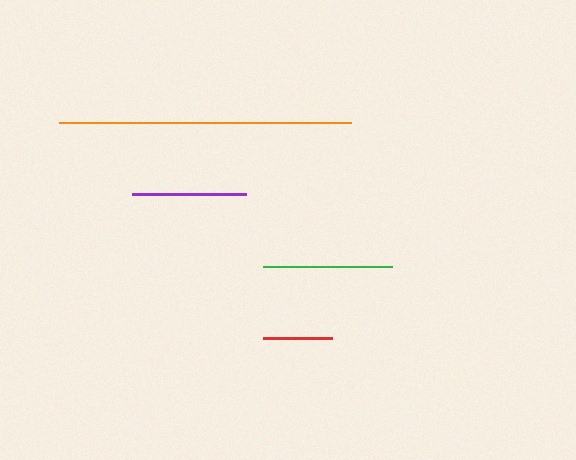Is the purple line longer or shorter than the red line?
The purple line is longer than the red line.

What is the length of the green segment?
The green segment is approximately 129 pixels long.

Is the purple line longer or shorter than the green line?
The green line is longer than the purple line.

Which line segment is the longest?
The orange line is the longest at approximately 292 pixels.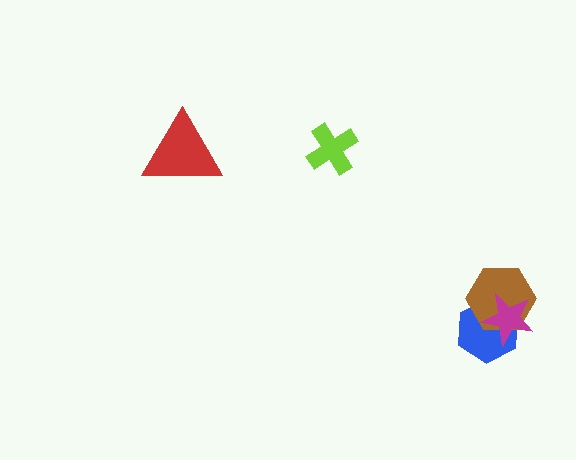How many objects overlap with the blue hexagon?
2 objects overlap with the blue hexagon.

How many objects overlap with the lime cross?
0 objects overlap with the lime cross.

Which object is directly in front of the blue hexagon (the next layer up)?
The brown hexagon is directly in front of the blue hexagon.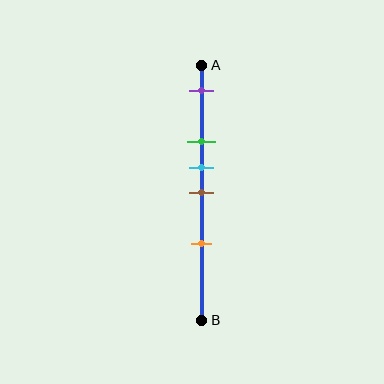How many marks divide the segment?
There are 5 marks dividing the segment.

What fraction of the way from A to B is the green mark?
The green mark is approximately 30% (0.3) of the way from A to B.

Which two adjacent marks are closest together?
The cyan and brown marks are the closest adjacent pair.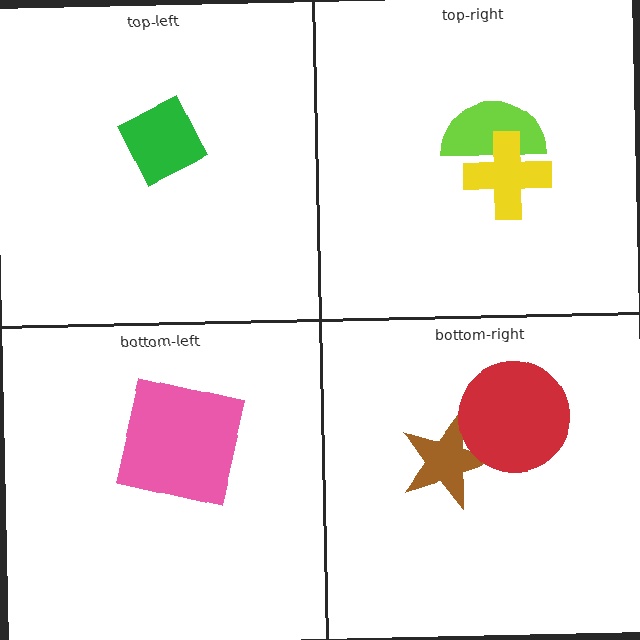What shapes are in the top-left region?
The green diamond.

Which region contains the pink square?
The bottom-left region.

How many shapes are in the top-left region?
1.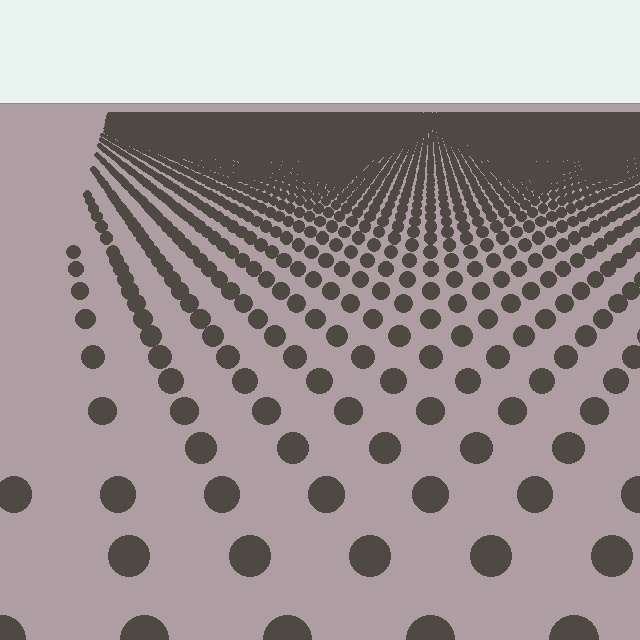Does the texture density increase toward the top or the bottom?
Density increases toward the top.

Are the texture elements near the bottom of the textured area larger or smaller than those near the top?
Larger. Near the bottom, elements are closer to the viewer and appear at a bigger on-screen size.